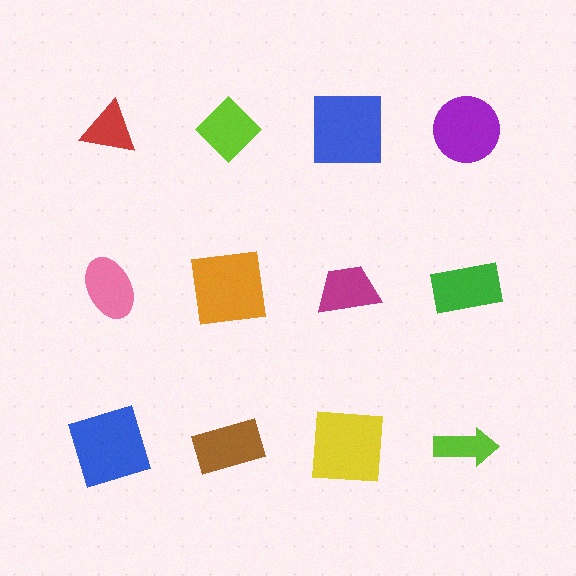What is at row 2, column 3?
A magenta trapezoid.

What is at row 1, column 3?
A blue square.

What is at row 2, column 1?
A pink ellipse.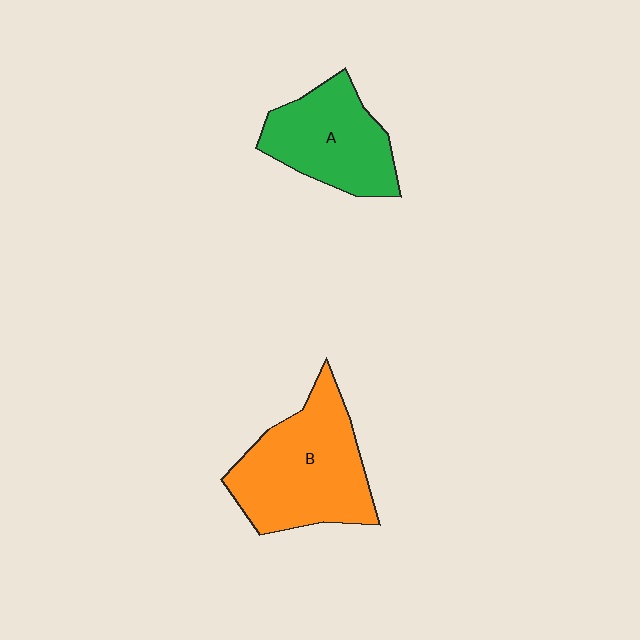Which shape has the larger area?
Shape B (orange).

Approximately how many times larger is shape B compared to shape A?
Approximately 1.4 times.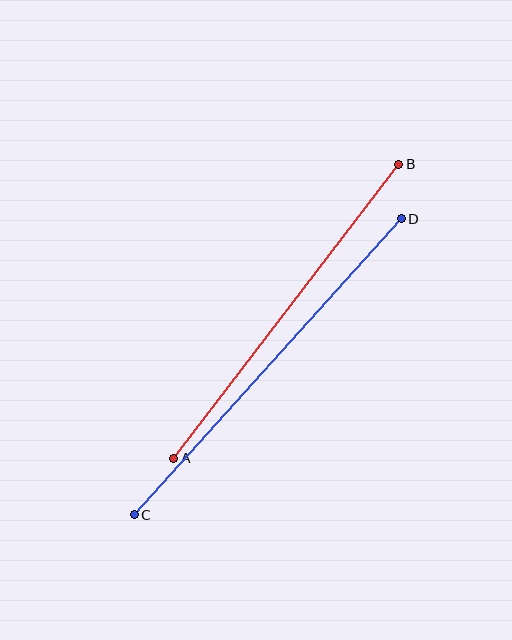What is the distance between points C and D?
The distance is approximately 398 pixels.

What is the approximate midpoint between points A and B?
The midpoint is at approximately (286, 311) pixels.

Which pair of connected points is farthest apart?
Points C and D are farthest apart.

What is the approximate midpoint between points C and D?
The midpoint is at approximately (268, 367) pixels.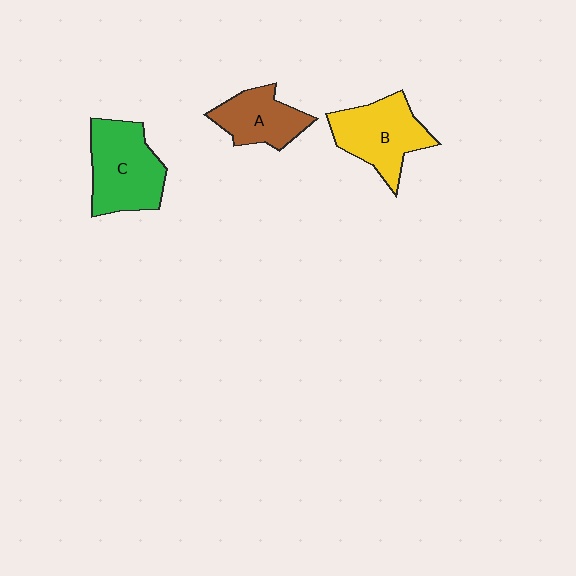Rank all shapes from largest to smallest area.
From largest to smallest: C (green), B (yellow), A (brown).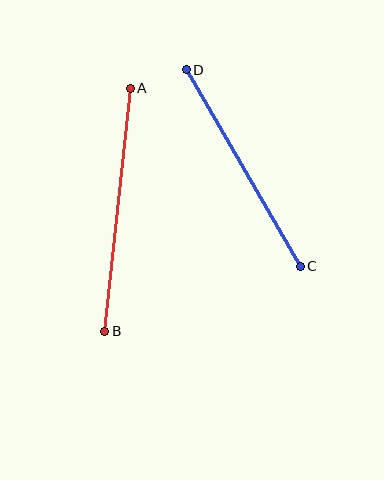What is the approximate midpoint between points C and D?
The midpoint is at approximately (243, 168) pixels.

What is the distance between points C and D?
The distance is approximately 227 pixels.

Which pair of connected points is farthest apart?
Points A and B are farthest apart.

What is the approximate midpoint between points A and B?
The midpoint is at approximately (117, 210) pixels.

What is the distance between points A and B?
The distance is approximately 244 pixels.